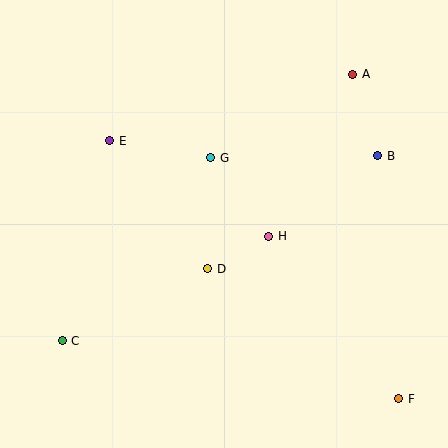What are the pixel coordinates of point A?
Point A is at (353, 74).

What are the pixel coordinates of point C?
Point C is at (62, 341).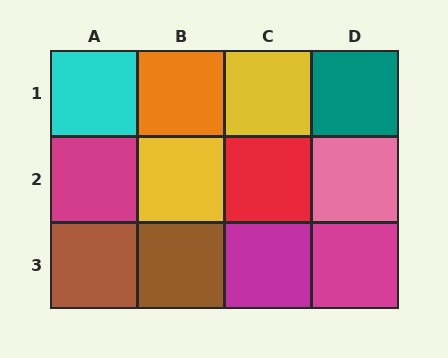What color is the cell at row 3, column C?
Magenta.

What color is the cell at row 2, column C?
Red.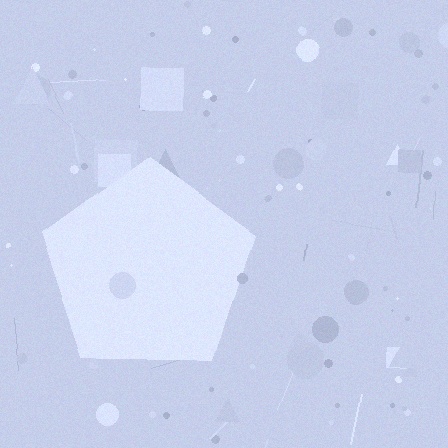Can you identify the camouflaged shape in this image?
The camouflaged shape is a pentagon.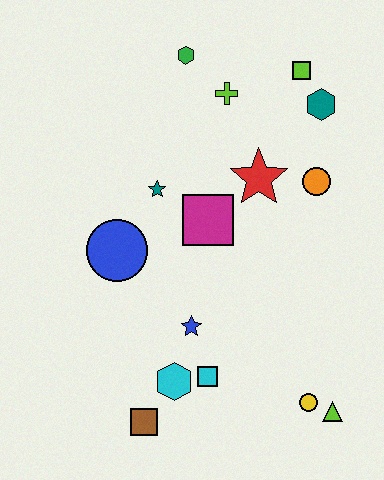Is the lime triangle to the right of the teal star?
Yes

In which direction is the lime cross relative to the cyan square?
The lime cross is above the cyan square.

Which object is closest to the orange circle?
The red star is closest to the orange circle.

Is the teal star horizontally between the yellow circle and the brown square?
Yes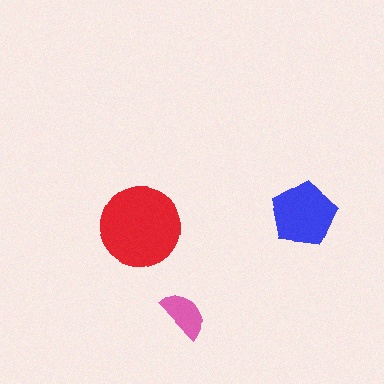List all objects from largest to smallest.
The red circle, the blue pentagon, the pink semicircle.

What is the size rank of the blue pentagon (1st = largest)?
2nd.